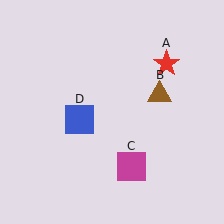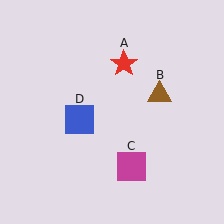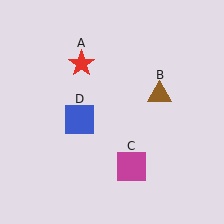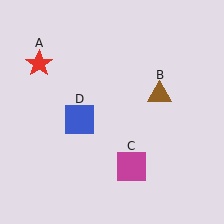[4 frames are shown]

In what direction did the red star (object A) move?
The red star (object A) moved left.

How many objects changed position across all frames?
1 object changed position: red star (object A).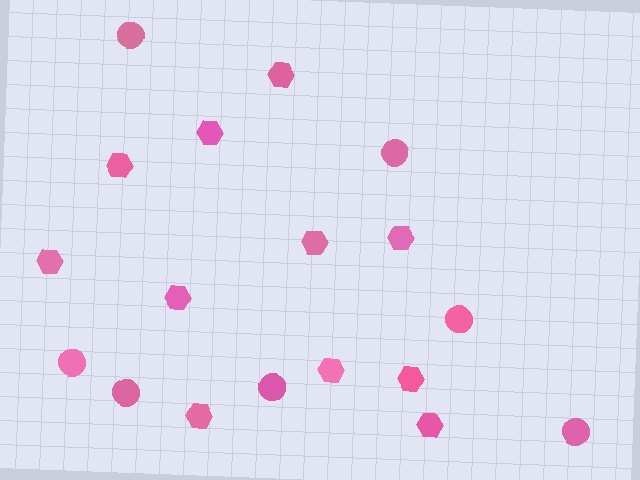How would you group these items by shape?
There are 2 groups: one group of circles (7) and one group of hexagons (11).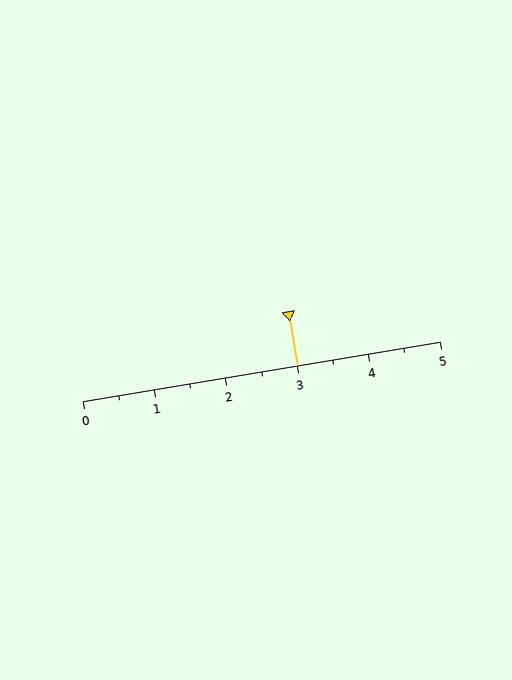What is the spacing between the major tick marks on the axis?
The major ticks are spaced 1 apart.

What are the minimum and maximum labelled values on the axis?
The axis runs from 0 to 5.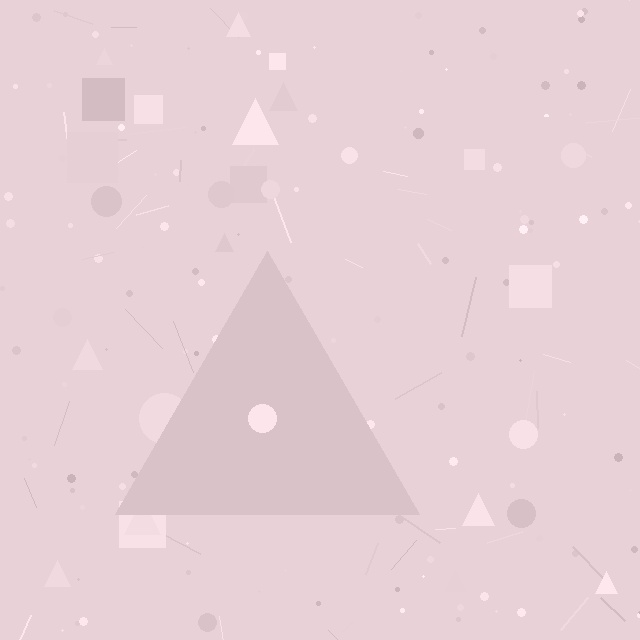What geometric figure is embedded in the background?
A triangle is embedded in the background.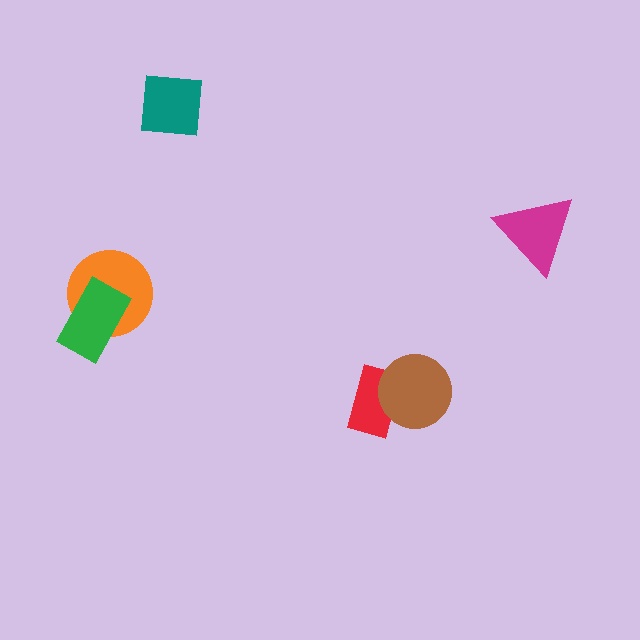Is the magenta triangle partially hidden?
No, no other shape covers it.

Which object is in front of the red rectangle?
The brown circle is in front of the red rectangle.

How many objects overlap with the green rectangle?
1 object overlaps with the green rectangle.